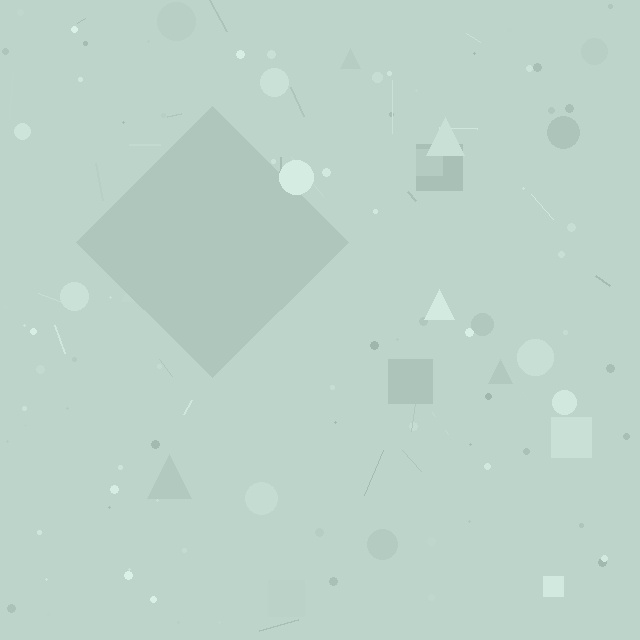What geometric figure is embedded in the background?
A diamond is embedded in the background.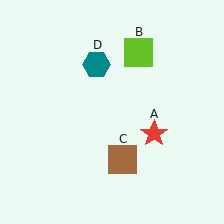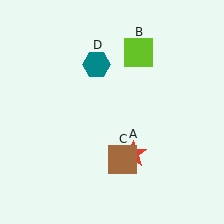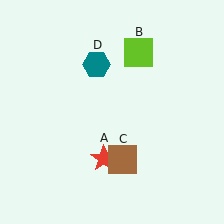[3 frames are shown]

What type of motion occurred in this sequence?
The red star (object A) rotated clockwise around the center of the scene.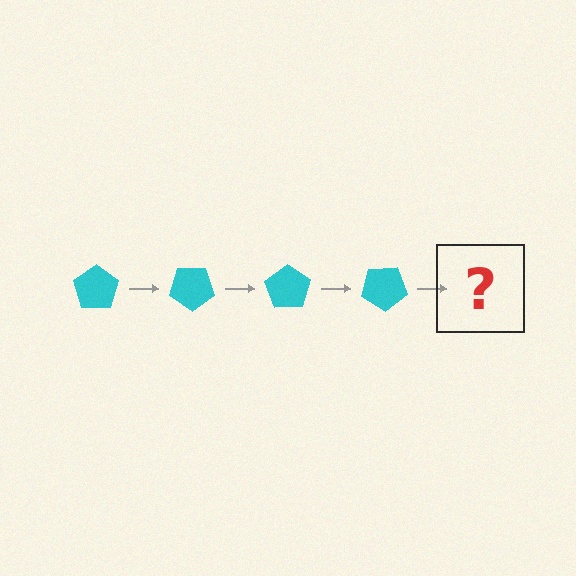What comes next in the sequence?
The next element should be a cyan pentagon rotated 140 degrees.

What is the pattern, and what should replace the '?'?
The pattern is that the pentagon rotates 35 degrees each step. The '?' should be a cyan pentagon rotated 140 degrees.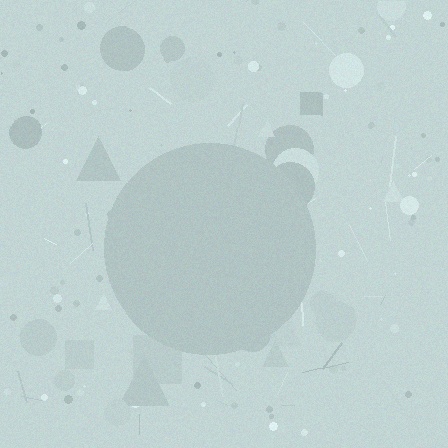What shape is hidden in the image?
A circle is hidden in the image.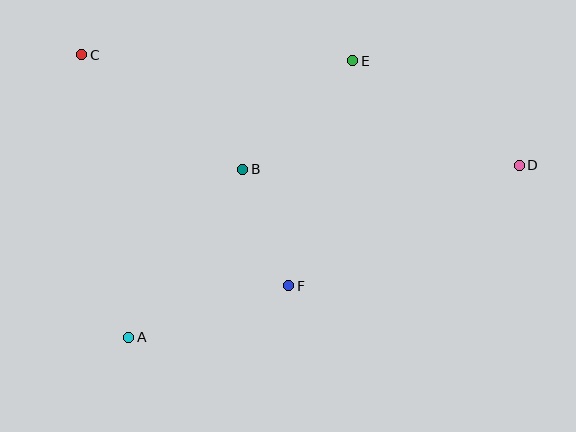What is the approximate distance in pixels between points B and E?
The distance between B and E is approximately 154 pixels.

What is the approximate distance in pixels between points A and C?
The distance between A and C is approximately 286 pixels.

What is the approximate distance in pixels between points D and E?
The distance between D and E is approximately 197 pixels.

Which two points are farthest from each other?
Points C and D are farthest from each other.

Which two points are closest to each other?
Points B and F are closest to each other.